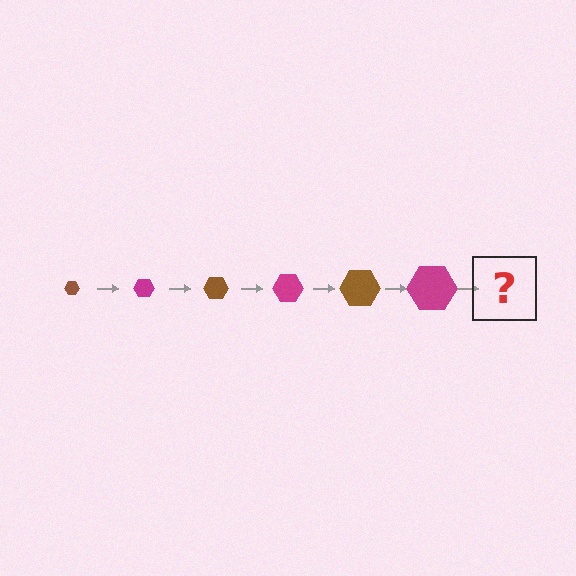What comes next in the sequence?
The next element should be a brown hexagon, larger than the previous one.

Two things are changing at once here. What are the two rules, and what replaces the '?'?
The two rules are that the hexagon grows larger each step and the color cycles through brown and magenta. The '?' should be a brown hexagon, larger than the previous one.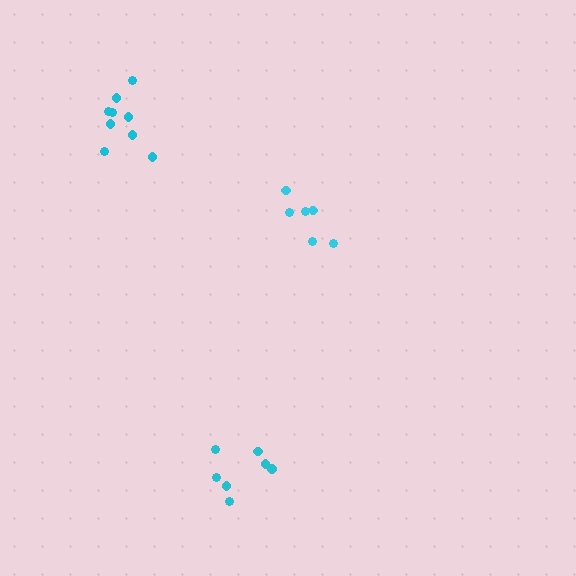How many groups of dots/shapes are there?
There are 3 groups.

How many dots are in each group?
Group 1: 6 dots, Group 2: 7 dots, Group 3: 9 dots (22 total).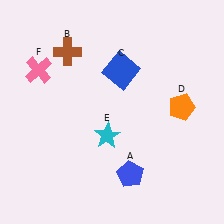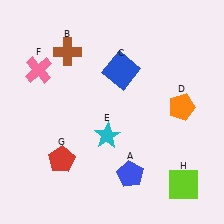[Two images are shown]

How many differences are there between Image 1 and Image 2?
There are 2 differences between the two images.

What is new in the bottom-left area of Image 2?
A red pentagon (G) was added in the bottom-left area of Image 2.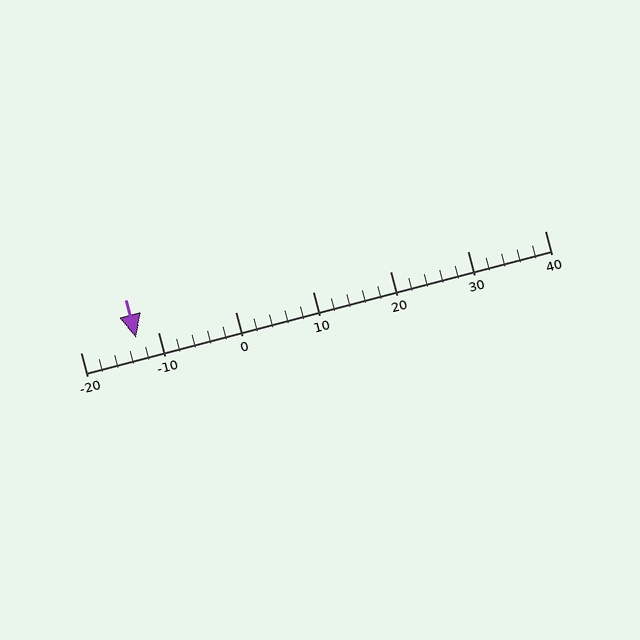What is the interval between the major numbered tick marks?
The major tick marks are spaced 10 units apart.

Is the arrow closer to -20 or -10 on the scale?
The arrow is closer to -10.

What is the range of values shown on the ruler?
The ruler shows values from -20 to 40.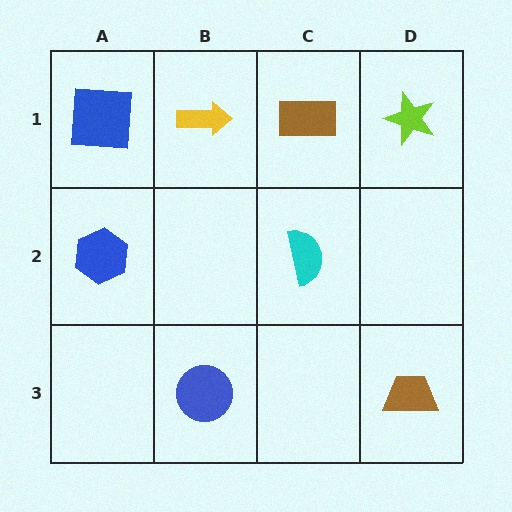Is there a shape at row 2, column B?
No, that cell is empty.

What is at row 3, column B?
A blue circle.